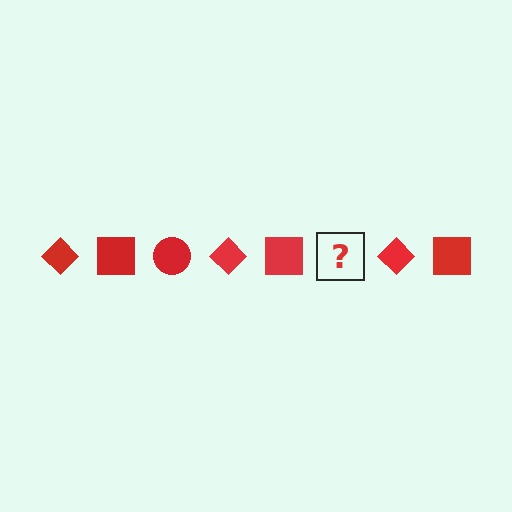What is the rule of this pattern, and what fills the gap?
The rule is that the pattern cycles through diamond, square, circle shapes in red. The gap should be filled with a red circle.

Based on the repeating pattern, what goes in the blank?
The blank should be a red circle.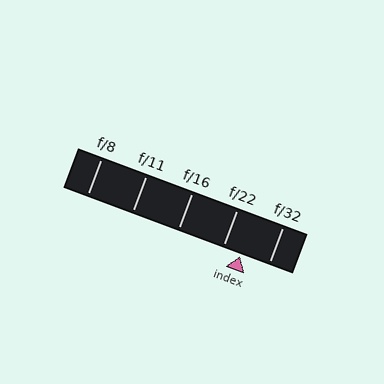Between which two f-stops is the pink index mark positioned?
The index mark is between f/22 and f/32.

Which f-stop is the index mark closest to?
The index mark is closest to f/22.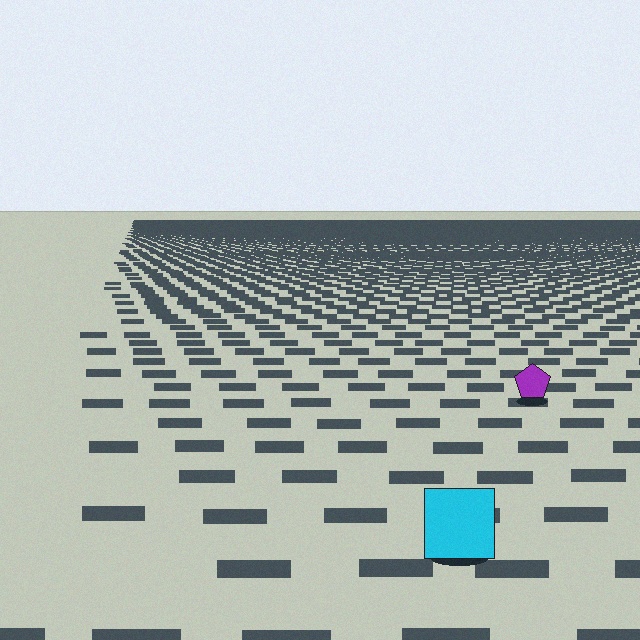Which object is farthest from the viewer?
The purple pentagon is farthest from the viewer. It appears smaller and the ground texture around it is denser.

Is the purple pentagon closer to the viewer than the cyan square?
No. The cyan square is closer — you can tell from the texture gradient: the ground texture is coarser near it.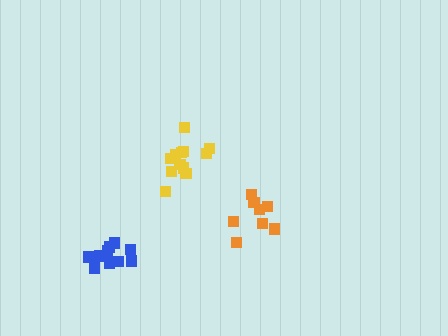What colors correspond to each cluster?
The clusters are colored: yellow, orange, blue.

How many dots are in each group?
Group 1: 12 dots, Group 2: 8 dots, Group 3: 11 dots (31 total).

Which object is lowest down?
The blue cluster is bottommost.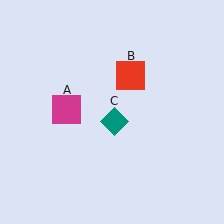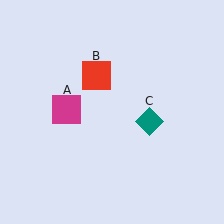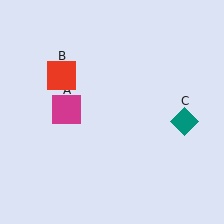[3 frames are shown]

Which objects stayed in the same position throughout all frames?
Magenta square (object A) remained stationary.